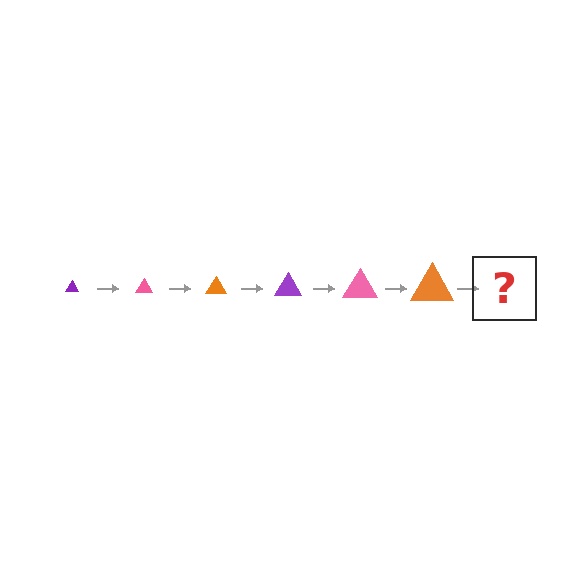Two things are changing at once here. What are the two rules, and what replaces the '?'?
The two rules are that the triangle grows larger each step and the color cycles through purple, pink, and orange. The '?' should be a purple triangle, larger than the previous one.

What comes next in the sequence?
The next element should be a purple triangle, larger than the previous one.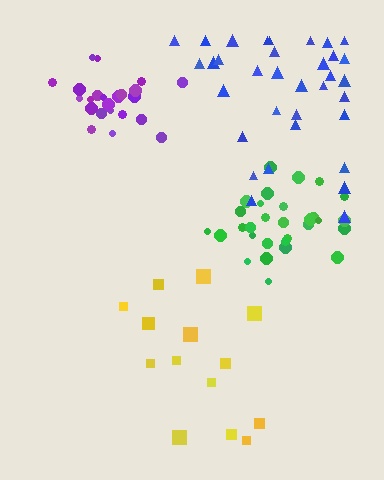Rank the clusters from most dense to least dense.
purple, green, blue, yellow.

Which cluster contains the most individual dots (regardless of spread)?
Blue (34).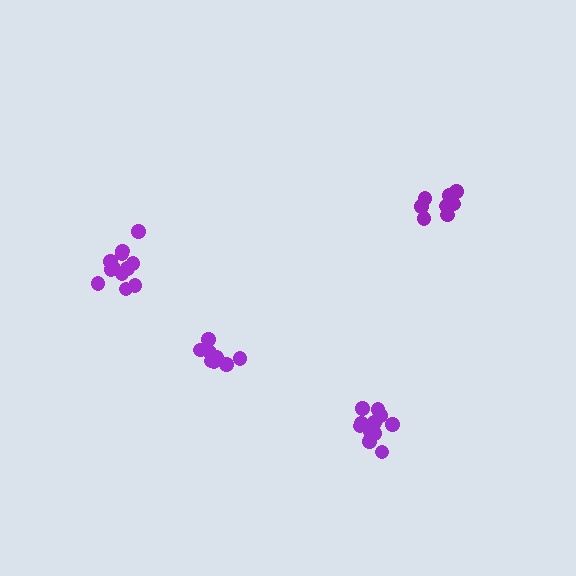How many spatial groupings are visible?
There are 4 spatial groupings.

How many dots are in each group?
Group 1: 12 dots, Group 2: 8 dots, Group 3: 11 dots, Group 4: 8 dots (39 total).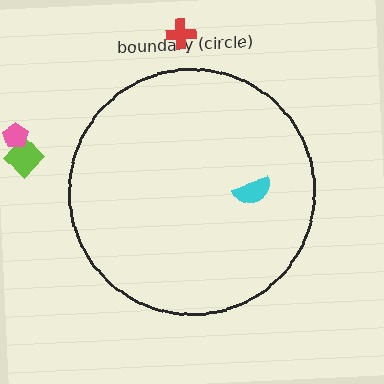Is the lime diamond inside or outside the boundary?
Outside.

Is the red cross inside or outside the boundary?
Outside.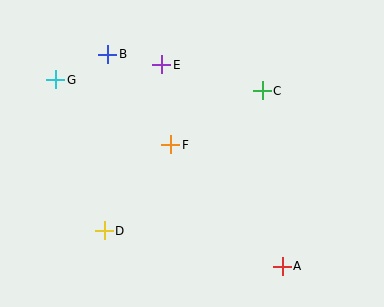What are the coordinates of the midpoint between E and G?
The midpoint between E and G is at (109, 72).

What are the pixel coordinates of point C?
Point C is at (262, 91).